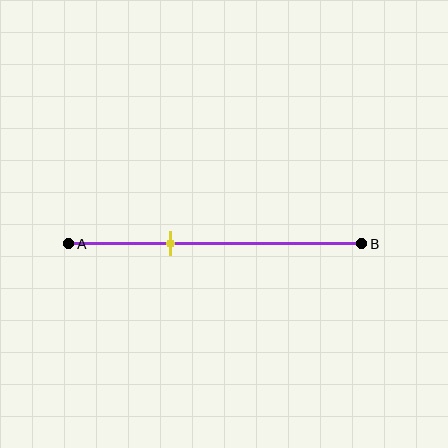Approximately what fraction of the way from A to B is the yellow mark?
The yellow mark is approximately 35% of the way from A to B.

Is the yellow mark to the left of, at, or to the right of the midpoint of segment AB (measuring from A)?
The yellow mark is to the left of the midpoint of segment AB.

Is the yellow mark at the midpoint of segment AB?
No, the mark is at about 35% from A, not at the 50% midpoint.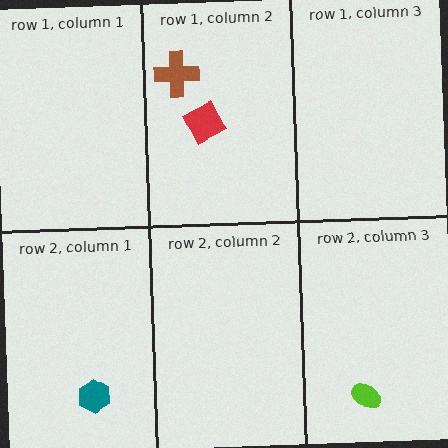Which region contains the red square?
The row 1, column 2 region.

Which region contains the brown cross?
The row 1, column 2 region.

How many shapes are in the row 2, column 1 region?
1.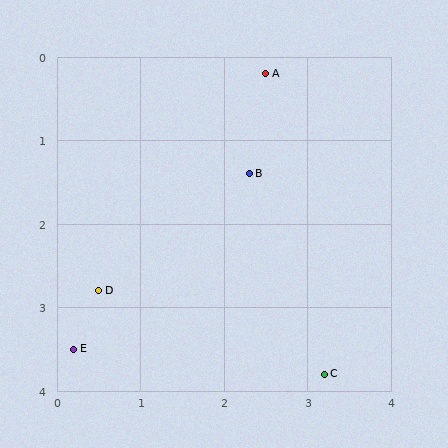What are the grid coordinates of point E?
Point E is at approximately (0.2, 3.5).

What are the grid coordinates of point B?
Point B is at approximately (2.3, 1.4).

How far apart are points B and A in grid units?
Points B and A are about 1.2 grid units apart.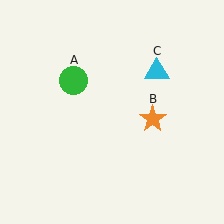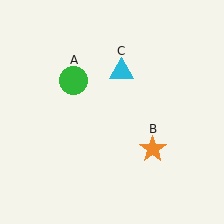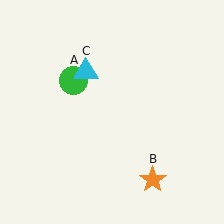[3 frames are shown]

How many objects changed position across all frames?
2 objects changed position: orange star (object B), cyan triangle (object C).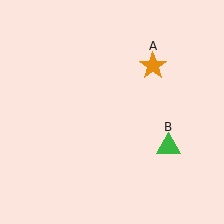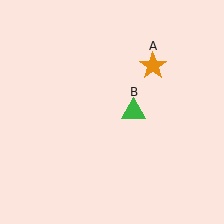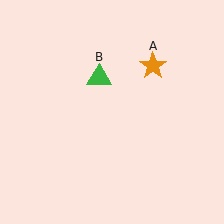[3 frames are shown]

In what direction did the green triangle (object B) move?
The green triangle (object B) moved up and to the left.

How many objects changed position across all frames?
1 object changed position: green triangle (object B).